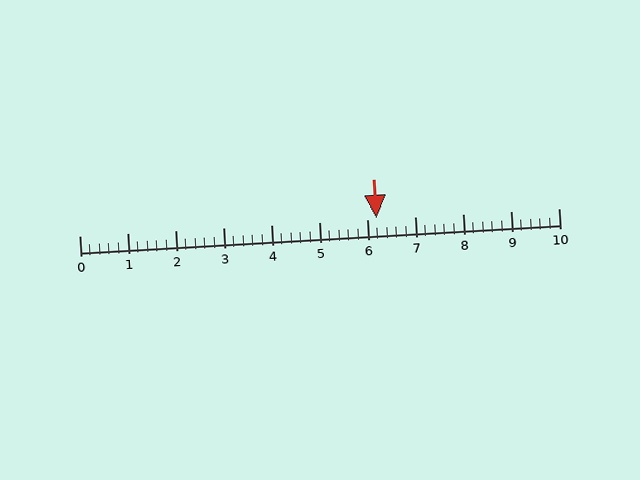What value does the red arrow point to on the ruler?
The red arrow points to approximately 6.2.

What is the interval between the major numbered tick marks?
The major tick marks are spaced 1 units apart.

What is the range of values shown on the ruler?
The ruler shows values from 0 to 10.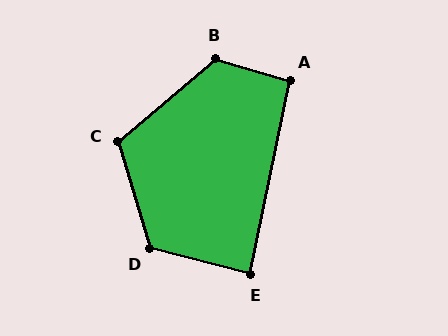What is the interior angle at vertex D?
Approximately 121 degrees (obtuse).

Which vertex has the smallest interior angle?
E, at approximately 87 degrees.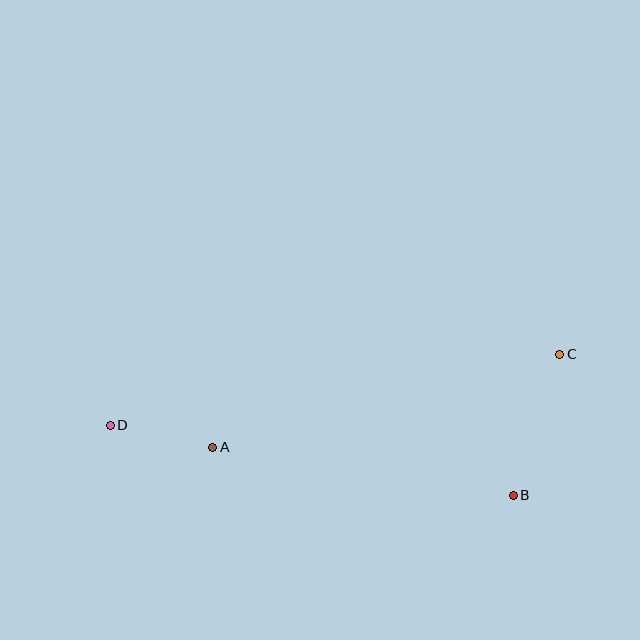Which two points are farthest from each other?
Points C and D are farthest from each other.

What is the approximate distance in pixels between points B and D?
The distance between B and D is approximately 409 pixels.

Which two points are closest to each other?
Points A and D are closest to each other.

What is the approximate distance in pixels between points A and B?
The distance between A and B is approximately 304 pixels.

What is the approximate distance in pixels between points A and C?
The distance between A and C is approximately 359 pixels.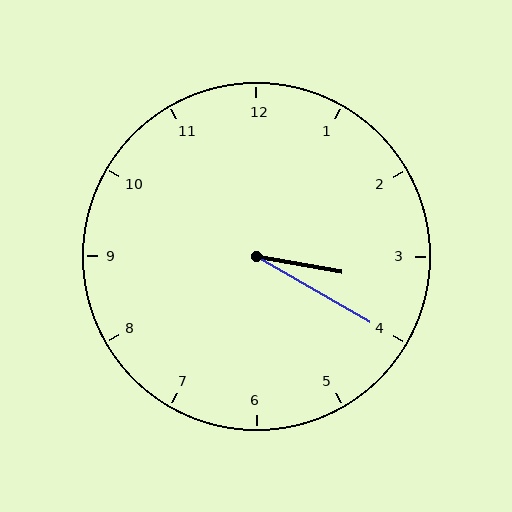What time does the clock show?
3:20.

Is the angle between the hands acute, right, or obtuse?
It is acute.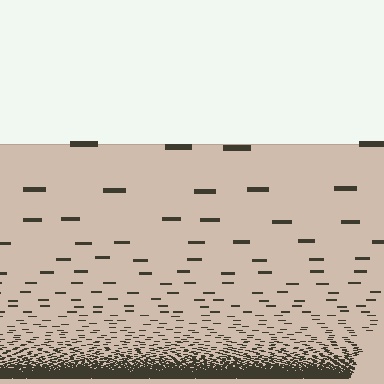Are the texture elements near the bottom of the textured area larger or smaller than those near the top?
Smaller. The gradient is inverted — elements near the bottom are smaller and denser.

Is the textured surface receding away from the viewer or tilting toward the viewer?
The surface appears to tilt toward the viewer. Texture elements get larger and sparser toward the top.